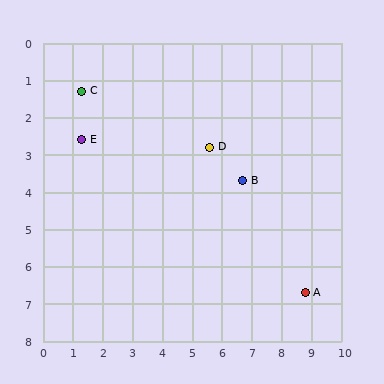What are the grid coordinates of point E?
Point E is at approximately (1.3, 2.6).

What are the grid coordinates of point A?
Point A is at approximately (8.8, 6.7).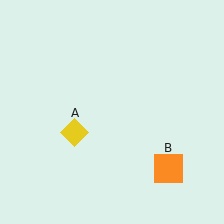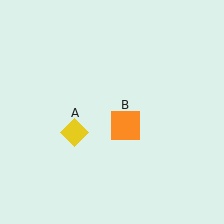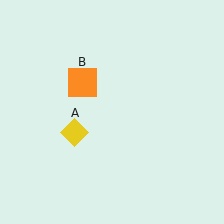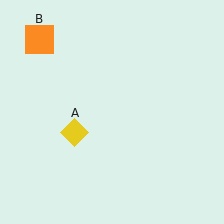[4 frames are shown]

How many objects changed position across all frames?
1 object changed position: orange square (object B).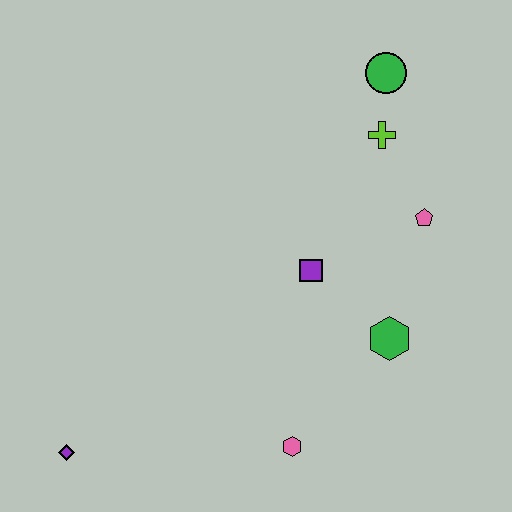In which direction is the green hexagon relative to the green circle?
The green hexagon is below the green circle.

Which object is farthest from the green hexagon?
The purple diamond is farthest from the green hexagon.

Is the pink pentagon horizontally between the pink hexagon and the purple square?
No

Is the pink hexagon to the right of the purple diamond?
Yes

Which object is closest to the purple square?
The green hexagon is closest to the purple square.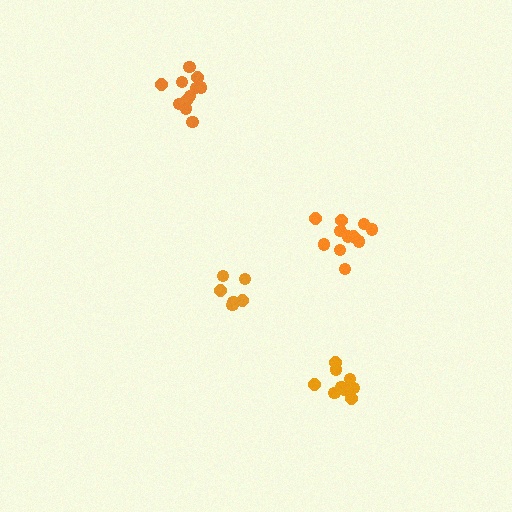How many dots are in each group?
Group 1: 11 dots, Group 2: 6 dots, Group 3: 9 dots, Group 4: 11 dots (37 total).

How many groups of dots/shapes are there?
There are 4 groups.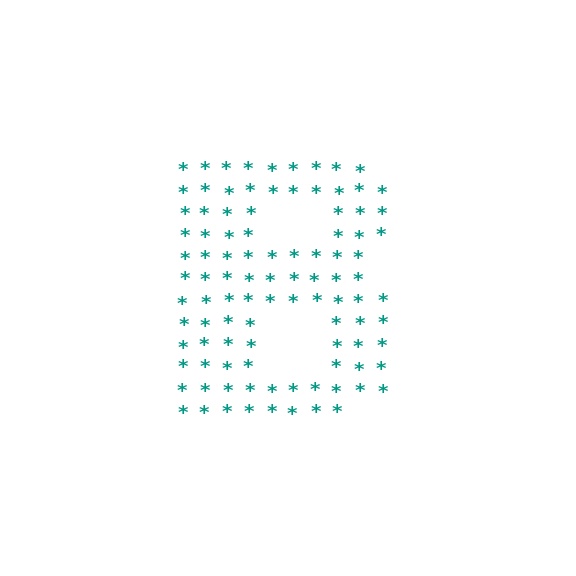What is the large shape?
The large shape is the letter B.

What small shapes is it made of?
It is made of small asterisks.